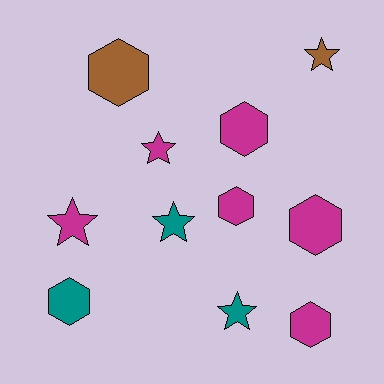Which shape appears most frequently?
Hexagon, with 6 objects.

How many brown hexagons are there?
There is 1 brown hexagon.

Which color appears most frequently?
Magenta, with 6 objects.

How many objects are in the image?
There are 11 objects.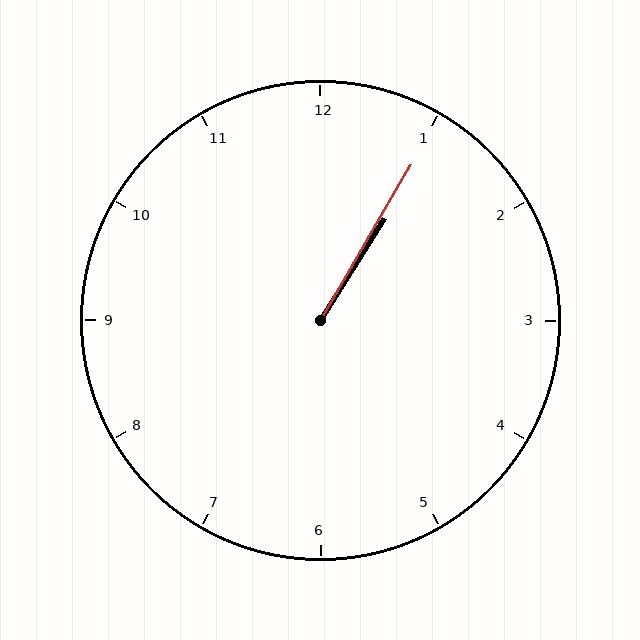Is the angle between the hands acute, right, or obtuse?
It is acute.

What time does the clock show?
1:05.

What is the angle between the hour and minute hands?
Approximately 2 degrees.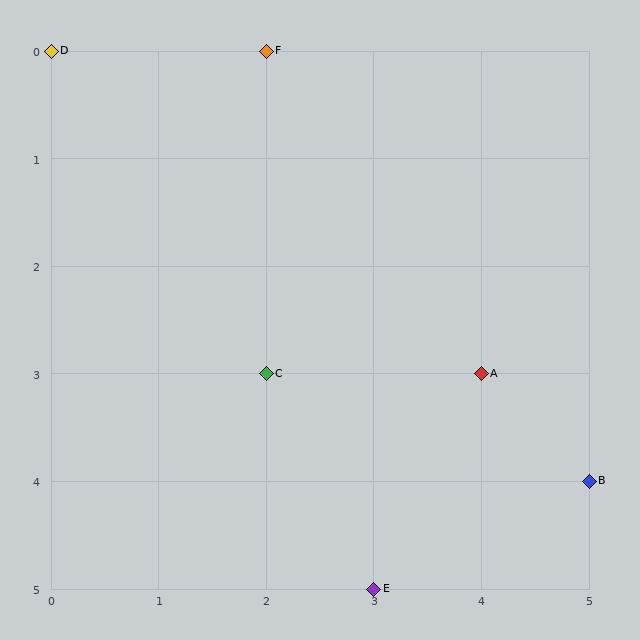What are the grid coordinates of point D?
Point D is at grid coordinates (0, 0).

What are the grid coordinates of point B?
Point B is at grid coordinates (5, 4).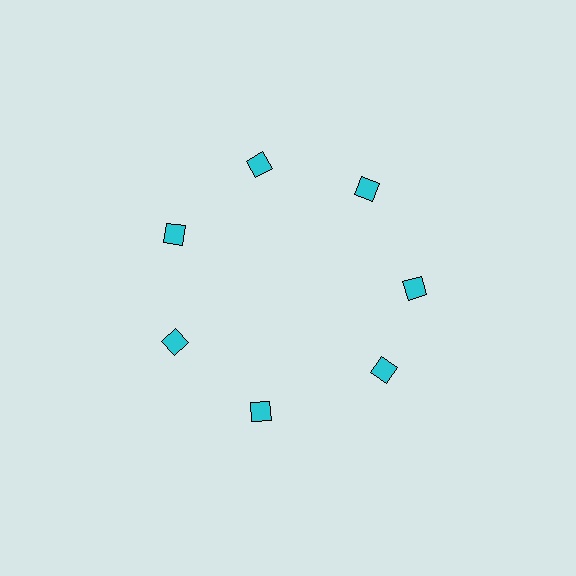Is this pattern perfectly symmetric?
No. The 7 cyan diamonds are arranged in a ring, but one element near the 5 o'clock position is rotated out of alignment along the ring, breaking the 7-fold rotational symmetry.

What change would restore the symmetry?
The symmetry would be restored by rotating it back into even spacing with its neighbors so that all 7 diamonds sit at equal angles and equal distance from the center.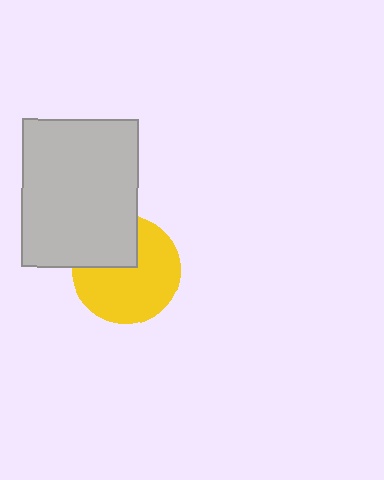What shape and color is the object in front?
The object in front is a light gray rectangle.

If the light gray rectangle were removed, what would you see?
You would see the complete yellow circle.